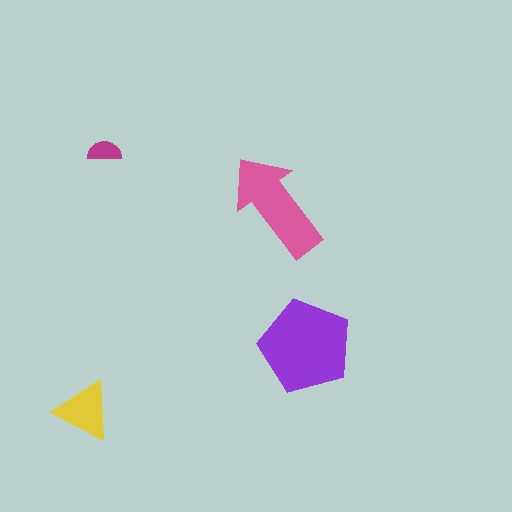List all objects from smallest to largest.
The magenta semicircle, the yellow triangle, the pink arrow, the purple pentagon.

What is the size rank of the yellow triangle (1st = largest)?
3rd.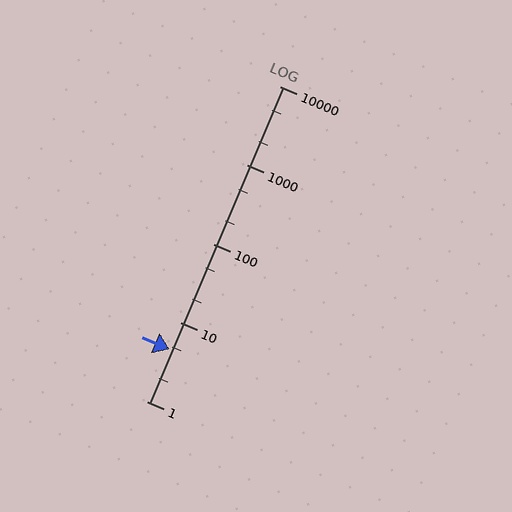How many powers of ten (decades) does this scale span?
The scale spans 4 decades, from 1 to 10000.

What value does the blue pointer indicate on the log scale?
The pointer indicates approximately 4.6.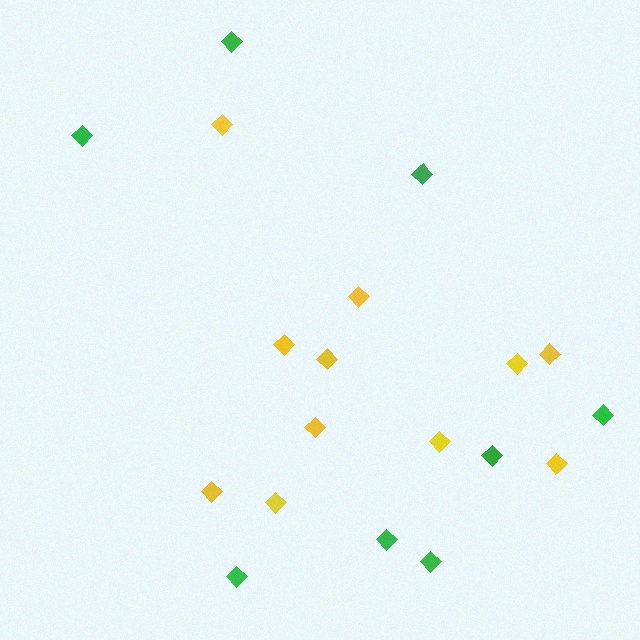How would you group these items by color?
There are 2 groups: one group of yellow diamonds (11) and one group of green diamonds (8).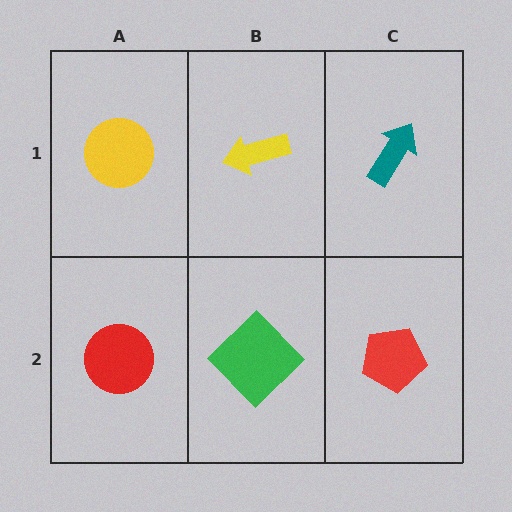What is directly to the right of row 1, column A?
A yellow arrow.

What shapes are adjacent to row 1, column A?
A red circle (row 2, column A), a yellow arrow (row 1, column B).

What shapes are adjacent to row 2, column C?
A teal arrow (row 1, column C), a green diamond (row 2, column B).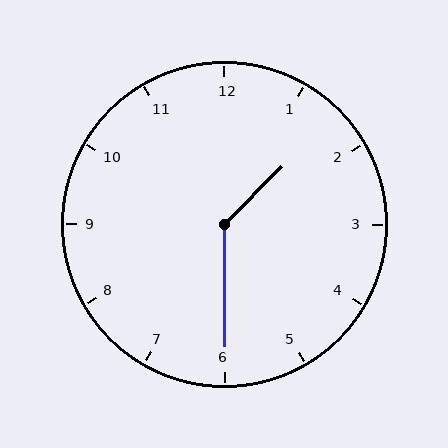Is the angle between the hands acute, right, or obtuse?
It is obtuse.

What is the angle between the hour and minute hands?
Approximately 135 degrees.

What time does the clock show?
1:30.